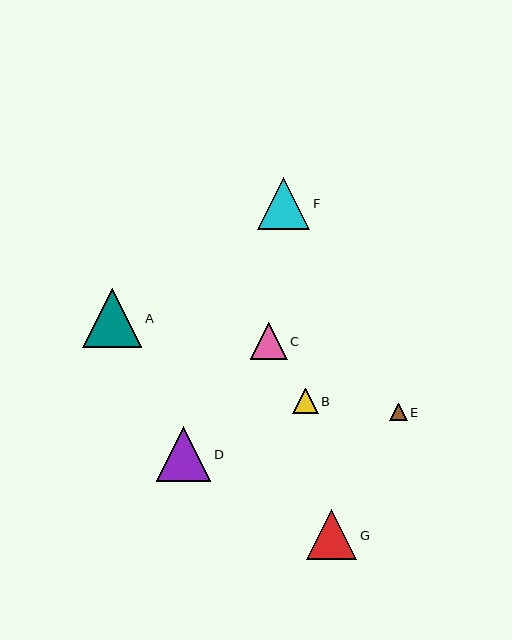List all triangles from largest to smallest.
From largest to smallest: A, D, F, G, C, B, E.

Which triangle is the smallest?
Triangle E is the smallest with a size of approximately 18 pixels.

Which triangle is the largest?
Triangle A is the largest with a size of approximately 59 pixels.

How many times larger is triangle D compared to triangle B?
Triangle D is approximately 2.1 times the size of triangle B.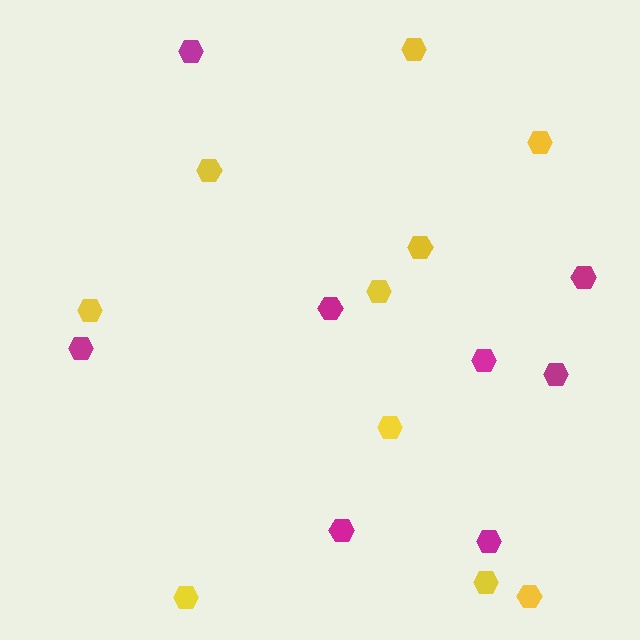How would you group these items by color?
There are 2 groups: one group of magenta hexagons (8) and one group of yellow hexagons (10).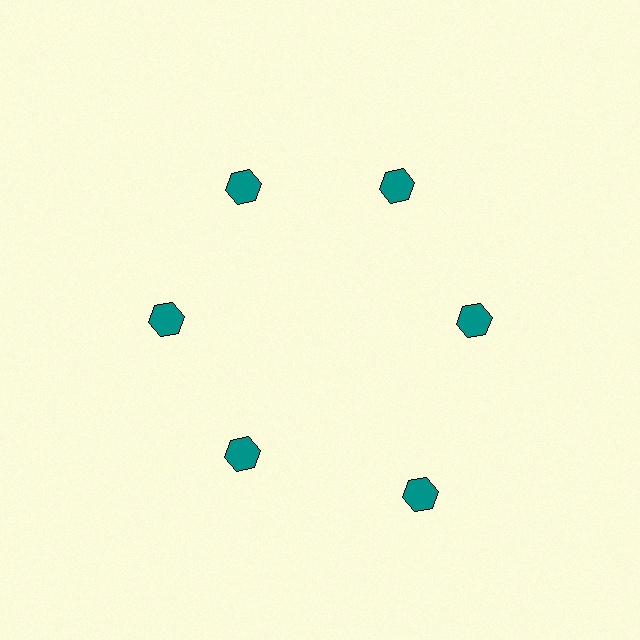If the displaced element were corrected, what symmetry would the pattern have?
It would have 6-fold rotational symmetry — the pattern would map onto itself every 60 degrees.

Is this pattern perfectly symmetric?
No. The 6 teal hexagons are arranged in a ring, but one element near the 5 o'clock position is pushed outward from the center, breaking the 6-fold rotational symmetry.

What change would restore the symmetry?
The symmetry would be restored by moving it inward, back onto the ring so that all 6 hexagons sit at equal angles and equal distance from the center.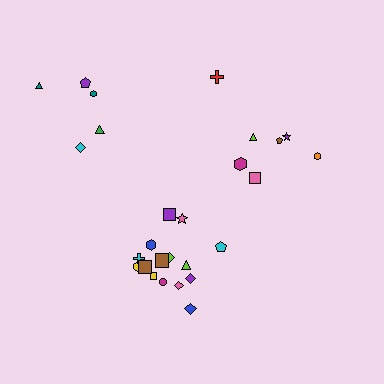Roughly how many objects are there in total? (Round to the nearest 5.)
Roughly 25 objects in total.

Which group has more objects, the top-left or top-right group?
The top-right group.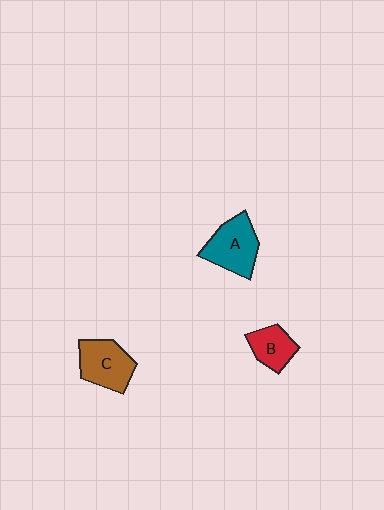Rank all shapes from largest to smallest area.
From largest to smallest: A (teal), C (brown), B (red).